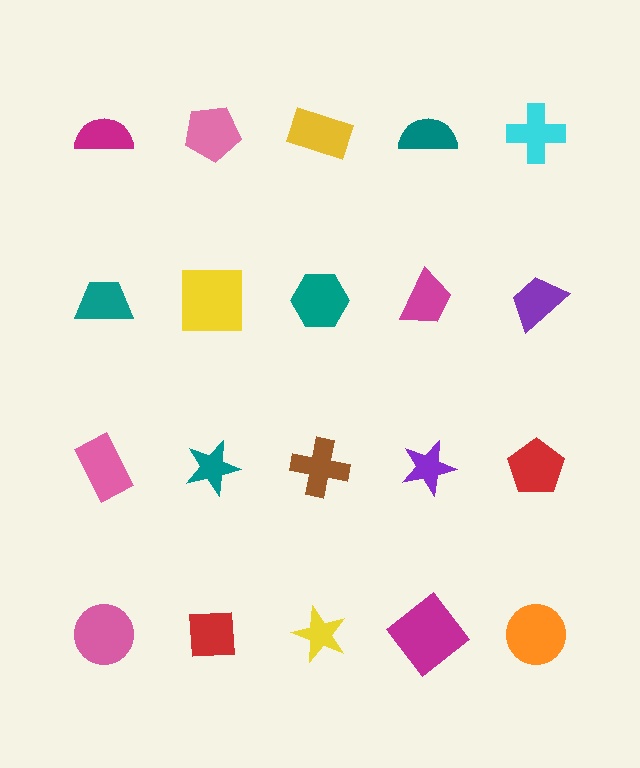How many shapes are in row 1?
5 shapes.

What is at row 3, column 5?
A red pentagon.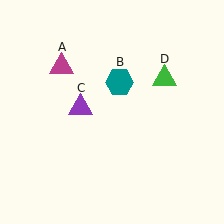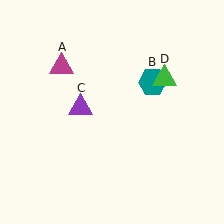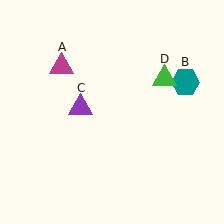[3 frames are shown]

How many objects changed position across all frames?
1 object changed position: teal hexagon (object B).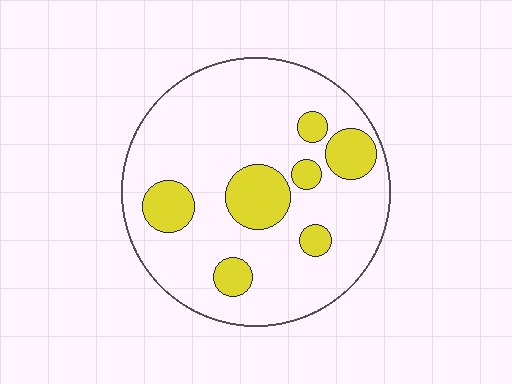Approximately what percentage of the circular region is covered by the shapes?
Approximately 20%.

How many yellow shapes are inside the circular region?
7.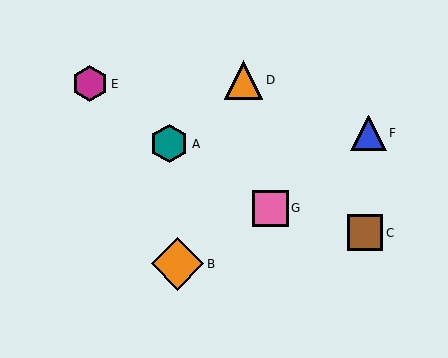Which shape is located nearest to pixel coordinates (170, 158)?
The teal hexagon (labeled A) at (169, 144) is nearest to that location.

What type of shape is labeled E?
Shape E is a magenta hexagon.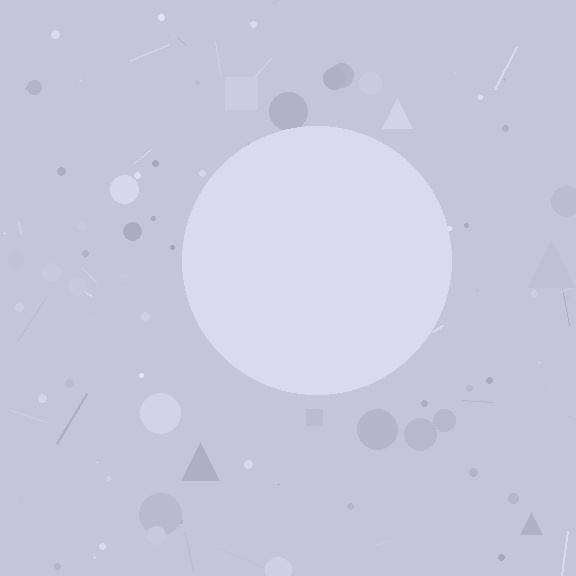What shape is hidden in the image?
A circle is hidden in the image.